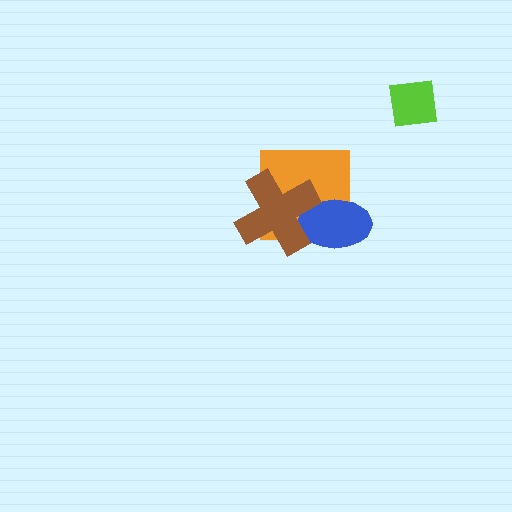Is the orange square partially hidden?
Yes, it is partially covered by another shape.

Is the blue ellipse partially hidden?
Yes, it is partially covered by another shape.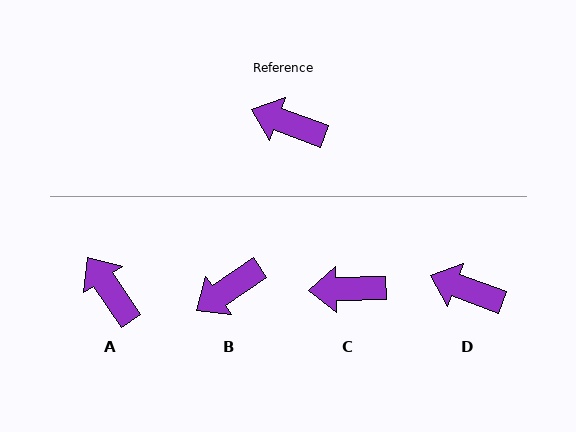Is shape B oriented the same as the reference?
No, it is off by about 55 degrees.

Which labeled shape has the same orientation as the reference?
D.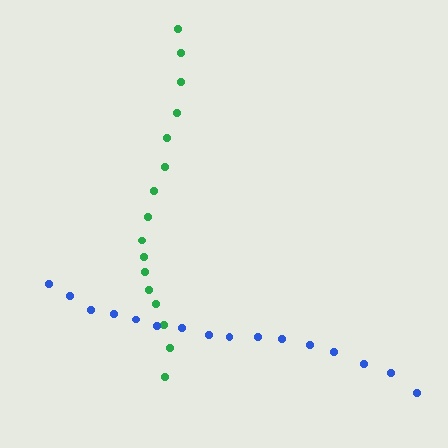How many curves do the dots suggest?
There are 2 distinct paths.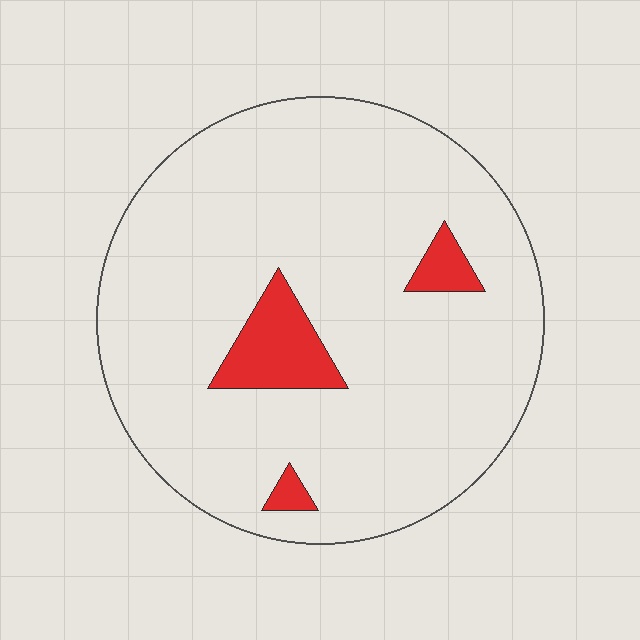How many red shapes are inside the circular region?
3.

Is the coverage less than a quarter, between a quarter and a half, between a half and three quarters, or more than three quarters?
Less than a quarter.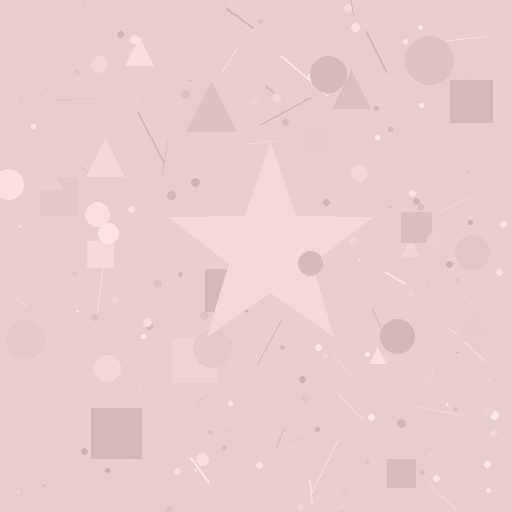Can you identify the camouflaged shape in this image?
The camouflaged shape is a star.